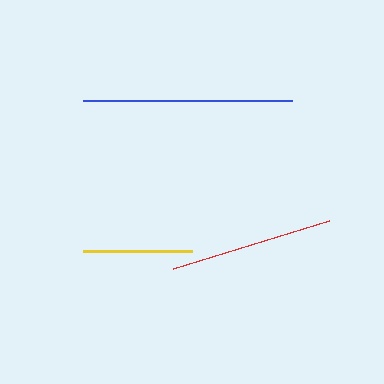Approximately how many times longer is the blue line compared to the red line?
The blue line is approximately 1.3 times the length of the red line.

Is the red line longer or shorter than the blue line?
The blue line is longer than the red line.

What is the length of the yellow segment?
The yellow segment is approximately 109 pixels long.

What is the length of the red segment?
The red segment is approximately 163 pixels long.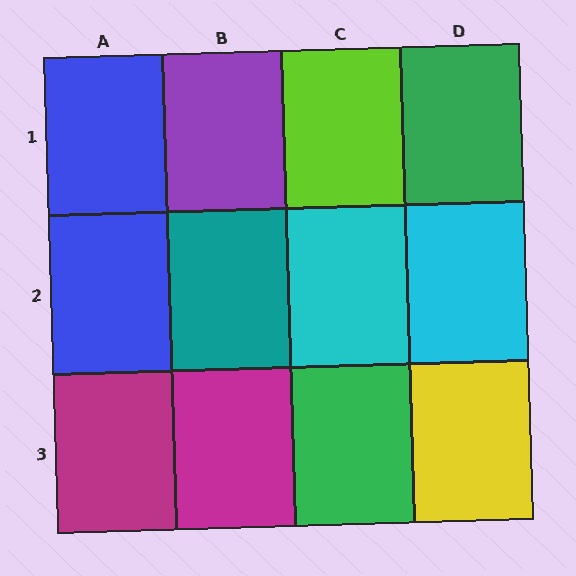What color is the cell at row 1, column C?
Lime.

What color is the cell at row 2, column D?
Cyan.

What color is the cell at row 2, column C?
Cyan.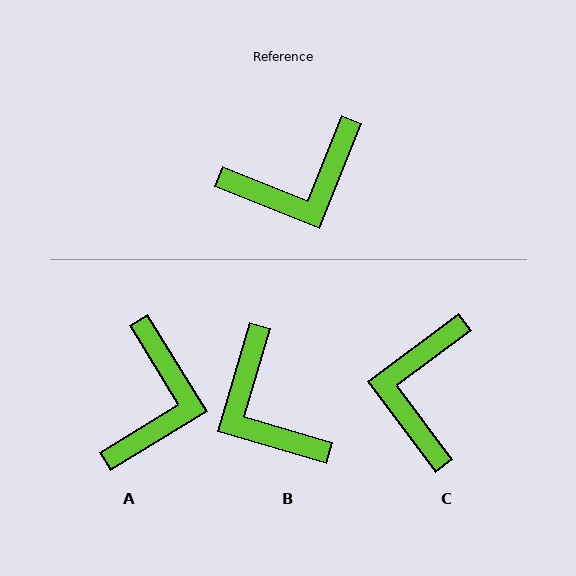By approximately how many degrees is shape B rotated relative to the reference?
Approximately 84 degrees clockwise.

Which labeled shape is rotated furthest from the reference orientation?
C, about 121 degrees away.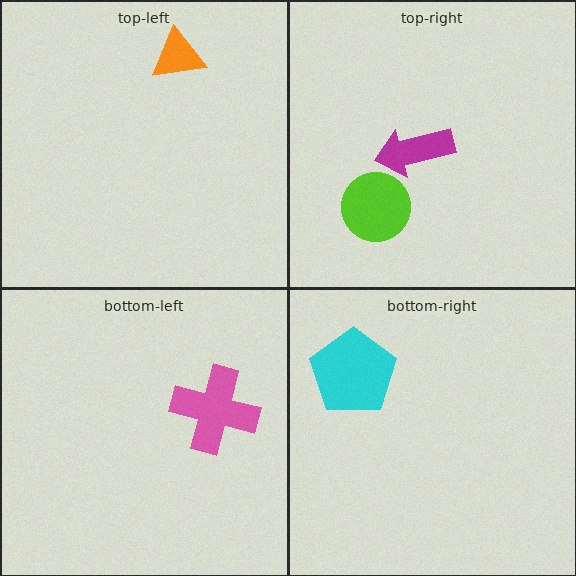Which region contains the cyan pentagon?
The bottom-right region.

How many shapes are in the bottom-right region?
1.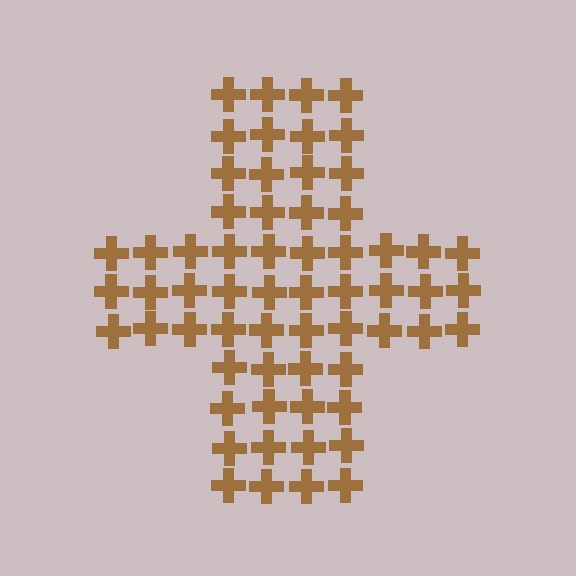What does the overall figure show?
The overall figure shows a cross.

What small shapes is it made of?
It is made of small crosses.